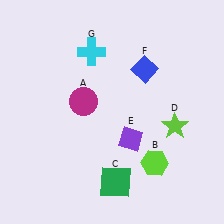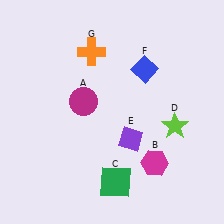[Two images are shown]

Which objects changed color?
B changed from lime to magenta. G changed from cyan to orange.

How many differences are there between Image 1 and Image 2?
There are 2 differences between the two images.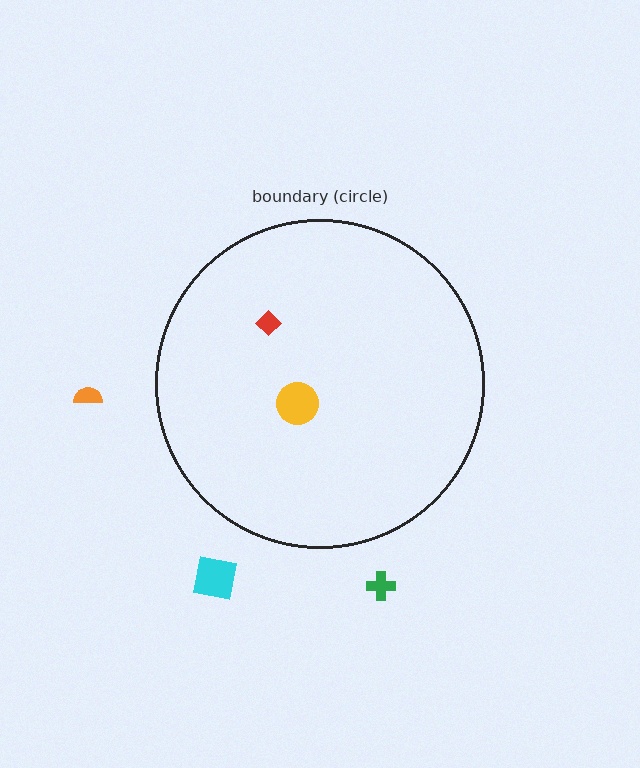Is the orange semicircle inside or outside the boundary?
Outside.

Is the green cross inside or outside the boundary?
Outside.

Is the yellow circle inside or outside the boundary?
Inside.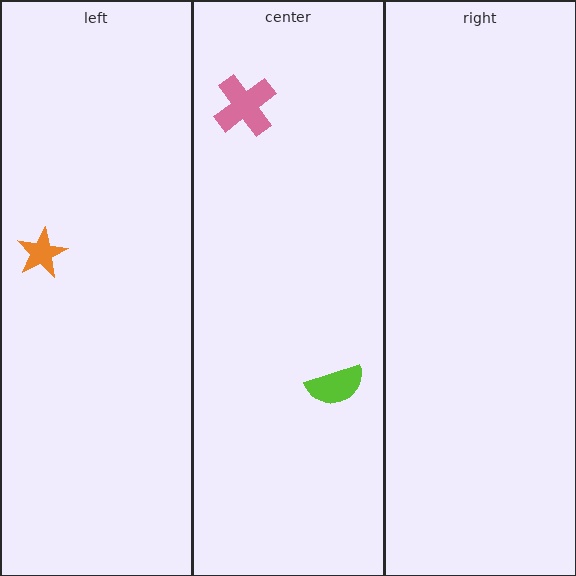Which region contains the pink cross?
The center region.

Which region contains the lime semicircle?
The center region.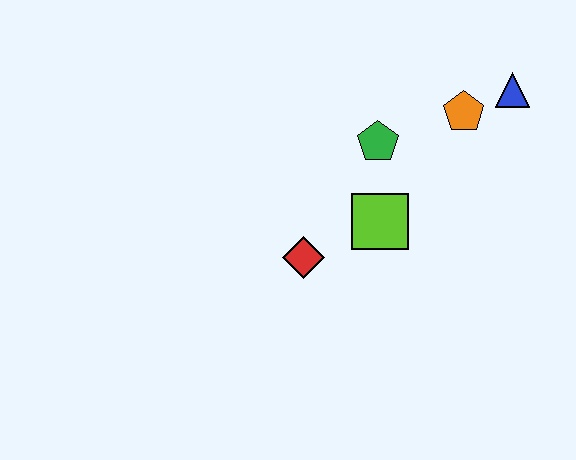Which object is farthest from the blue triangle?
The red diamond is farthest from the blue triangle.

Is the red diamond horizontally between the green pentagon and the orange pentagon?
No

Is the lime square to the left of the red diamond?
No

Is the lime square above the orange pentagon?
No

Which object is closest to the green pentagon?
The lime square is closest to the green pentagon.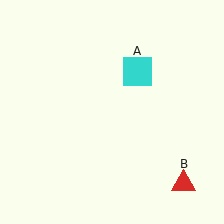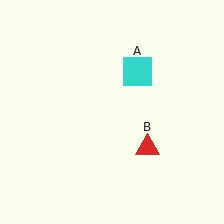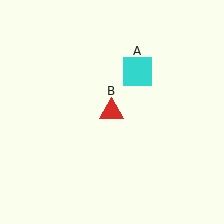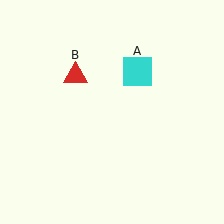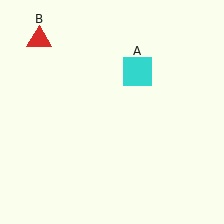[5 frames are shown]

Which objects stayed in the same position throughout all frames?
Cyan square (object A) remained stationary.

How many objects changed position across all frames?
1 object changed position: red triangle (object B).